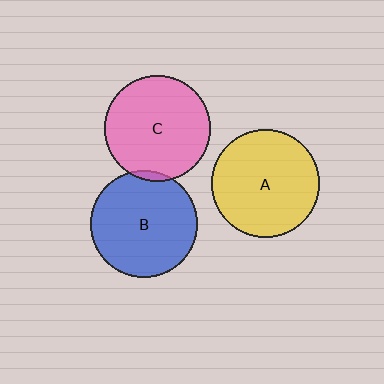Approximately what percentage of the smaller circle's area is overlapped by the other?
Approximately 5%.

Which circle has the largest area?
Circle A (yellow).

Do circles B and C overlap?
Yes.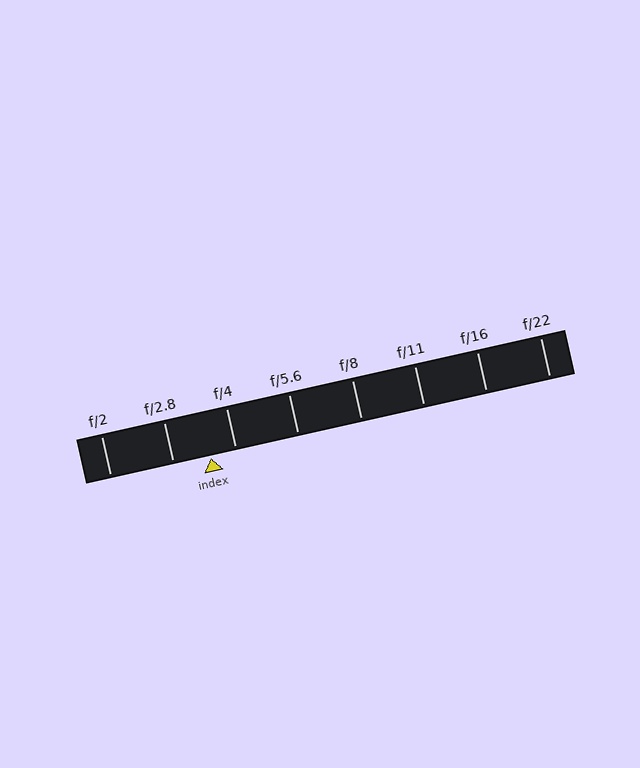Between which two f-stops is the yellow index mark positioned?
The index mark is between f/2.8 and f/4.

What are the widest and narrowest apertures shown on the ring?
The widest aperture shown is f/2 and the narrowest is f/22.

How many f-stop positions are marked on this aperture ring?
There are 8 f-stop positions marked.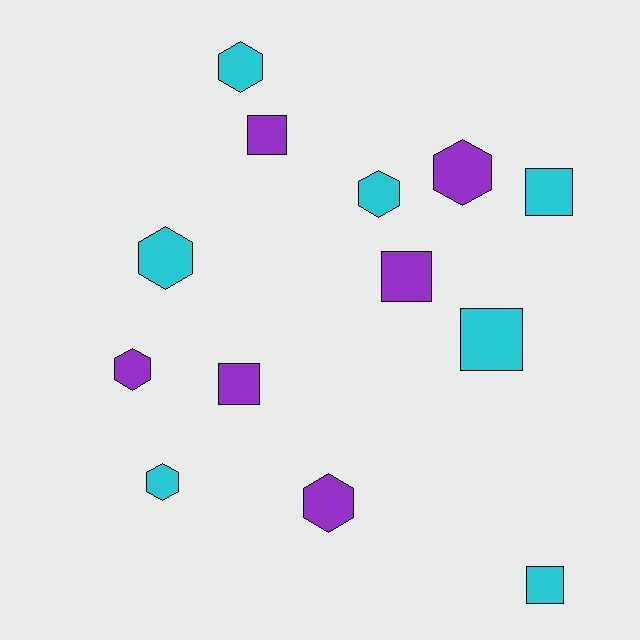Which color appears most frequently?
Cyan, with 7 objects.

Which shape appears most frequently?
Hexagon, with 7 objects.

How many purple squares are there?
There are 3 purple squares.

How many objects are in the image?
There are 13 objects.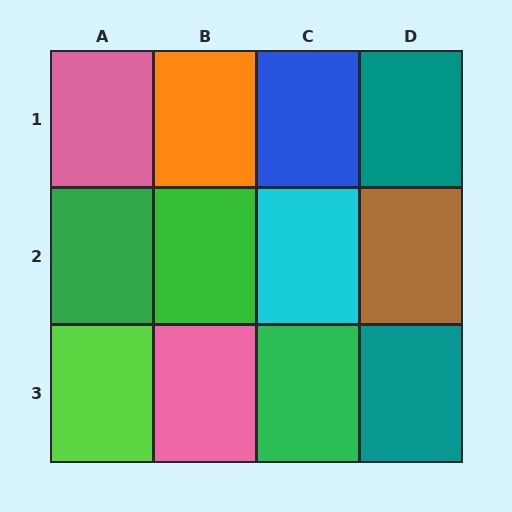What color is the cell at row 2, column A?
Green.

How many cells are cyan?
1 cell is cyan.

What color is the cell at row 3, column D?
Teal.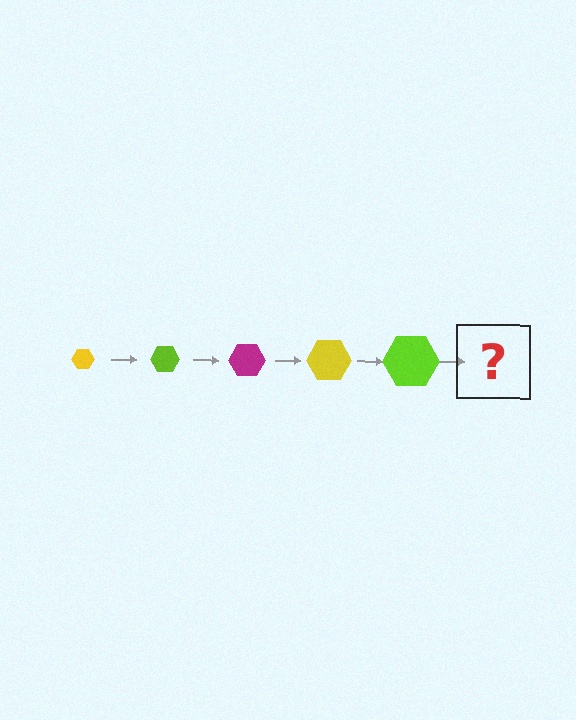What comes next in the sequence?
The next element should be a magenta hexagon, larger than the previous one.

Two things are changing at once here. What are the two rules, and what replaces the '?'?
The two rules are that the hexagon grows larger each step and the color cycles through yellow, lime, and magenta. The '?' should be a magenta hexagon, larger than the previous one.